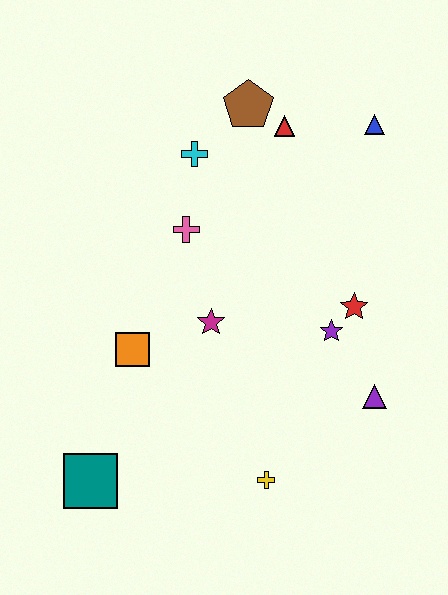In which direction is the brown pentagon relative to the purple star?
The brown pentagon is above the purple star.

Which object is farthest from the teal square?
The blue triangle is farthest from the teal square.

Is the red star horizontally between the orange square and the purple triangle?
Yes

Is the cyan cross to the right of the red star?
No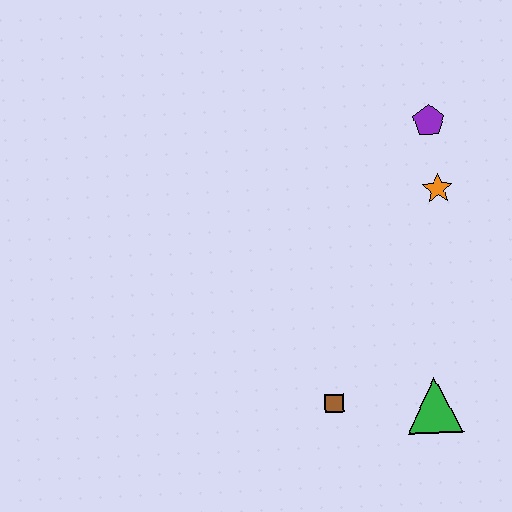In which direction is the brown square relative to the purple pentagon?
The brown square is below the purple pentagon.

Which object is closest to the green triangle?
The brown square is closest to the green triangle.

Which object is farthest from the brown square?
The purple pentagon is farthest from the brown square.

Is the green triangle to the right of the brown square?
Yes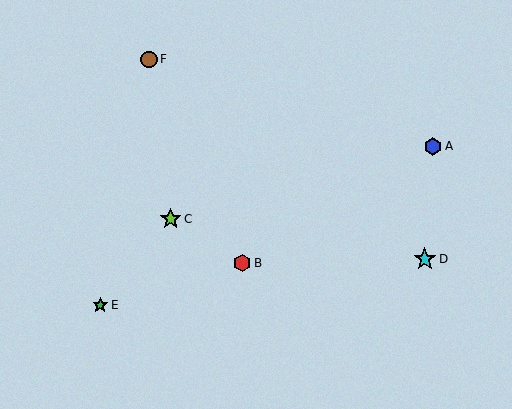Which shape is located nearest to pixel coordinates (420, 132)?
The blue hexagon (labeled A) at (433, 146) is nearest to that location.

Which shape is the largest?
The cyan star (labeled D) is the largest.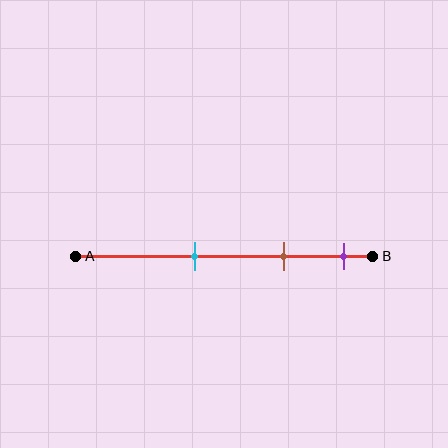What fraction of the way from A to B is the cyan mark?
The cyan mark is approximately 40% (0.4) of the way from A to B.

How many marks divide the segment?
There are 3 marks dividing the segment.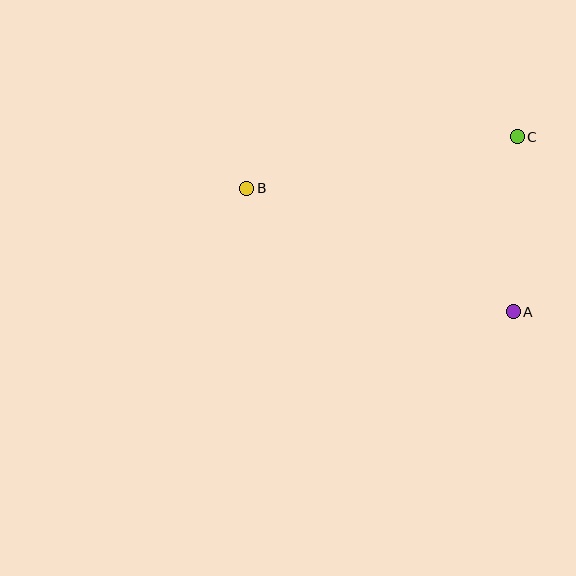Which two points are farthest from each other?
Points A and B are farthest from each other.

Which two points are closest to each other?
Points A and C are closest to each other.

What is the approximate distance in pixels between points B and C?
The distance between B and C is approximately 275 pixels.